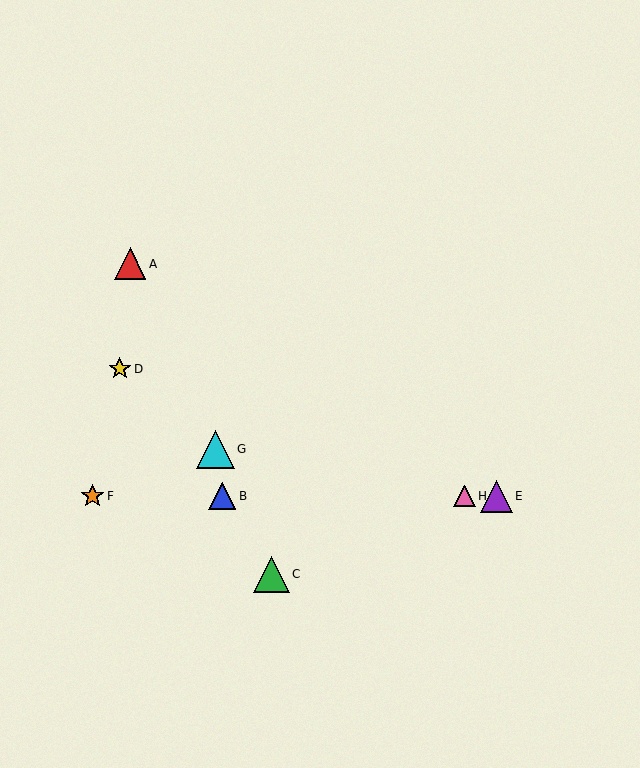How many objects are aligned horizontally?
4 objects (B, E, F, H) are aligned horizontally.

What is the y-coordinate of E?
Object E is at y≈496.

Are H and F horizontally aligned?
Yes, both are at y≈496.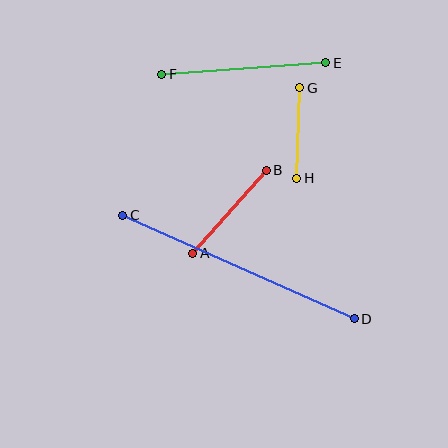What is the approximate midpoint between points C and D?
The midpoint is at approximately (239, 267) pixels.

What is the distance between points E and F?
The distance is approximately 165 pixels.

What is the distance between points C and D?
The distance is approximately 254 pixels.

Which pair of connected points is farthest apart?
Points C and D are farthest apart.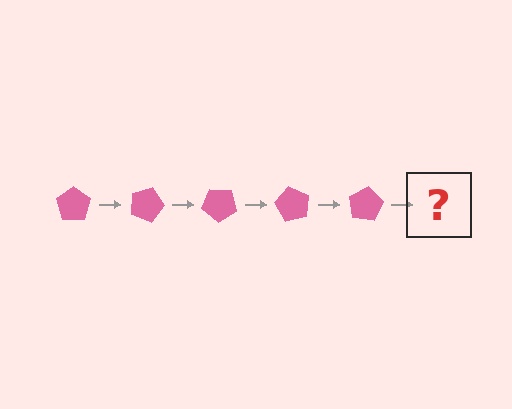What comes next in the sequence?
The next element should be a pink pentagon rotated 100 degrees.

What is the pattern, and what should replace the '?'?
The pattern is that the pentagon rotates 20 degrees each step. The '?' should be a pink pentagon rotated 100 degrees.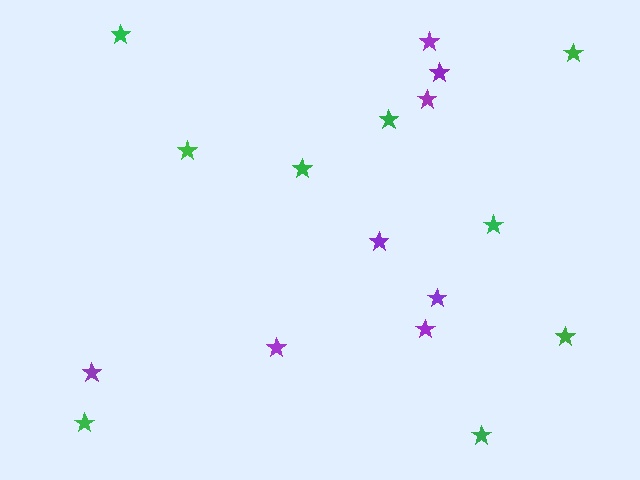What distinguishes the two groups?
There are 2 groups: one group of green stars (9) and one group of purple stars (8).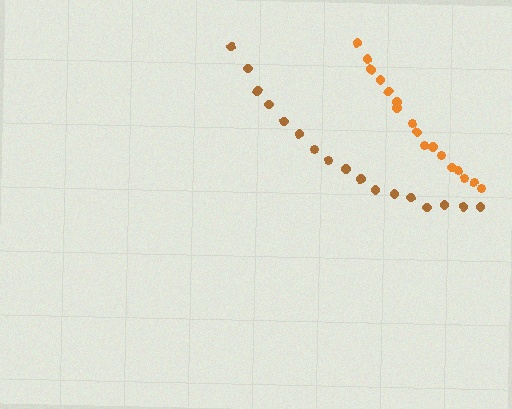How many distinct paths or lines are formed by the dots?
There are 2 distinct paths.